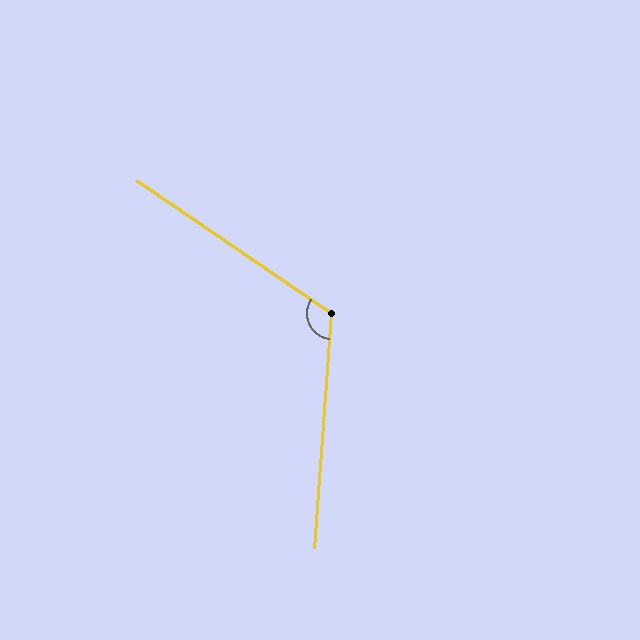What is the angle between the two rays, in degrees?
Approximately 120 degrees.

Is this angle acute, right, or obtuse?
It is obtuse.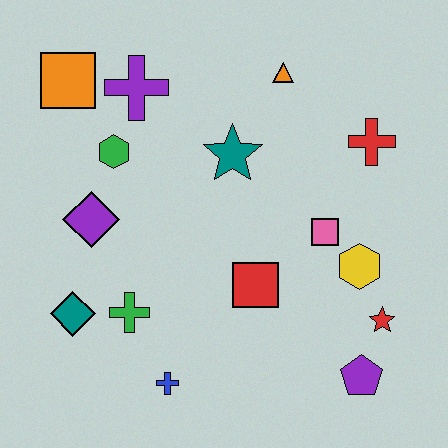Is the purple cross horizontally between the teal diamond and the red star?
Yes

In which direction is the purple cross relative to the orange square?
The purple cross is to the right of the orange square.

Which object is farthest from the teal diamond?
The red cross is farthest from the teal diamond.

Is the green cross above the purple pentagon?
Yes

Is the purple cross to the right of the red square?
No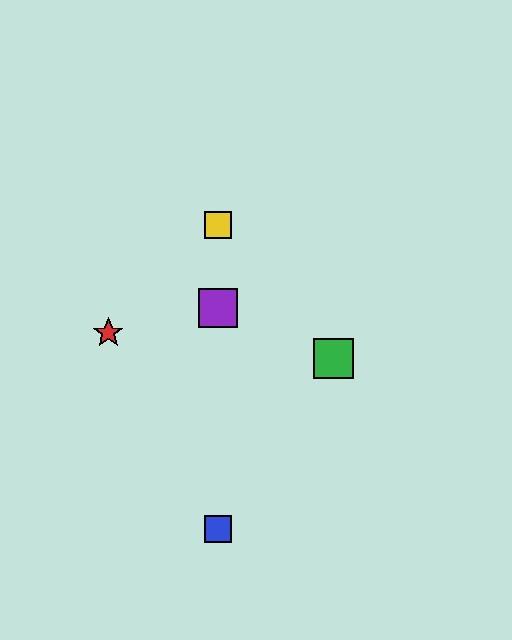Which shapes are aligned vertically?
The blue square, the yellow square, the purple square are aligned vertically.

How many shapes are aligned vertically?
3 shapes (the blue square, the yellow square, the purple square) are aligned vertically.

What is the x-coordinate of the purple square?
The purple square is at x≈218.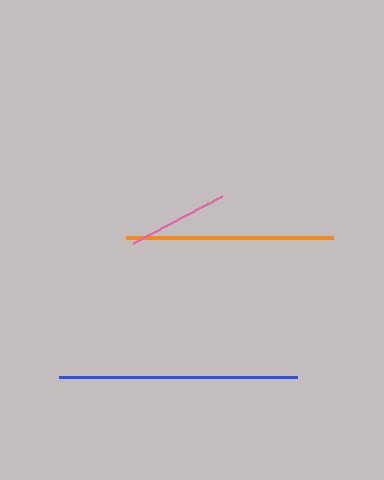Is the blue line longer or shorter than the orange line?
The blue line is longer than the orange line.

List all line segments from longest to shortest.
From longest to shortest: blue, orange, pink.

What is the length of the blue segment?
The blue segment is approximately 237 pixels long.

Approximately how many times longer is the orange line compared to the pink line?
The orange line is approximately 2.1 times the length of the pink line.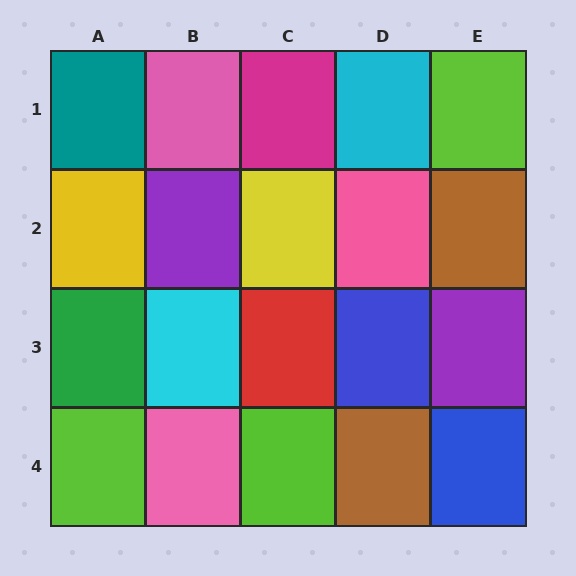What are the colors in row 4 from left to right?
Lime, pink, lime, brown, blue.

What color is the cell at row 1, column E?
Lime.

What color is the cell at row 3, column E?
Purple.